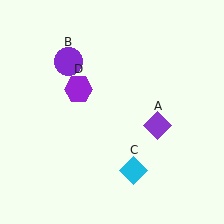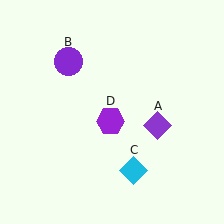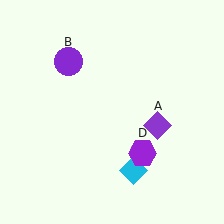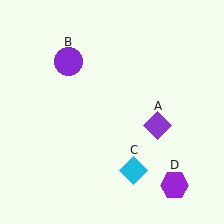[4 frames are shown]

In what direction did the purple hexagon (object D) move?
The purple hexagon (object D) moved down and to the right.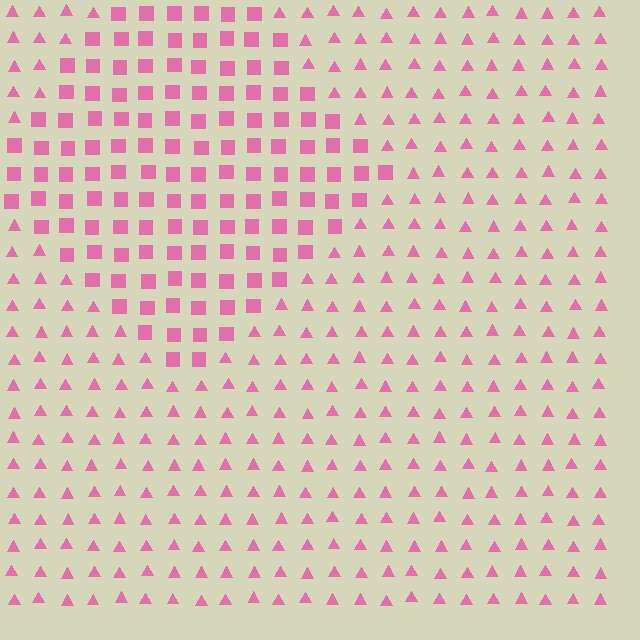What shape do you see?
I see a diamond.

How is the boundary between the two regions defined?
The boundary is defined by a change in element shape: squares inside vs. triangles outside. All elements share the same color and spacing.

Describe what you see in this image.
The image is filled with small pink elements arranged in a uniform grid. A diamond-shaped region contains squares, while the surrounding area contains triangles. The boundary is defined purely by the change in element shape.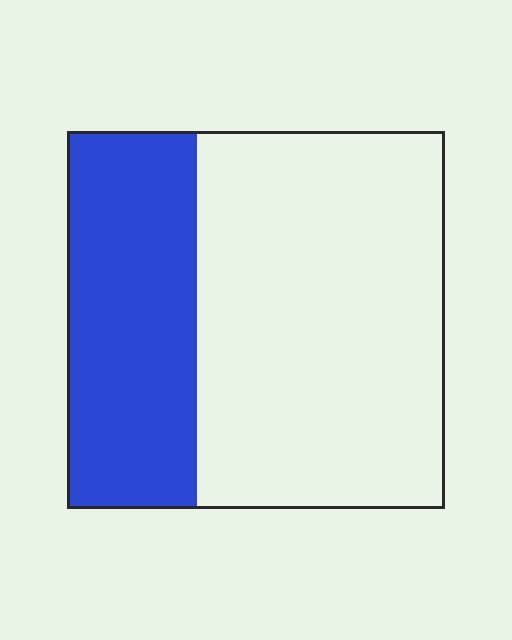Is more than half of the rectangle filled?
No.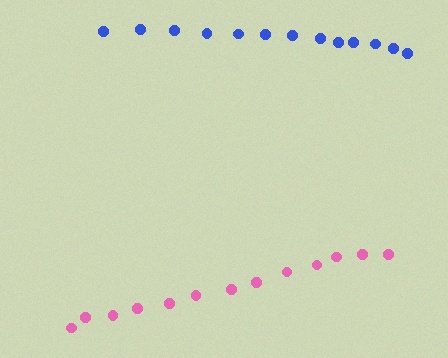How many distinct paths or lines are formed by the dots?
There are 2 distinct paths.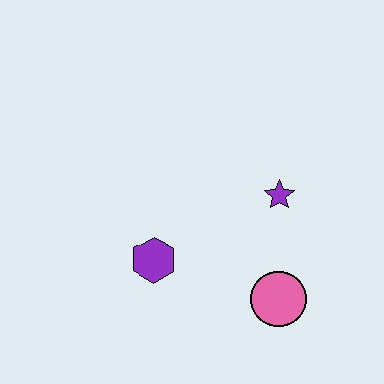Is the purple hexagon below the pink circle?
No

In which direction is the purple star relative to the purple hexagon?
The purple star is to the right of the purple hexagon.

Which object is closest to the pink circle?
The purple star is closest to the pink circle.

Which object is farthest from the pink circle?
The purple hexagon is farthest from the pink circle.